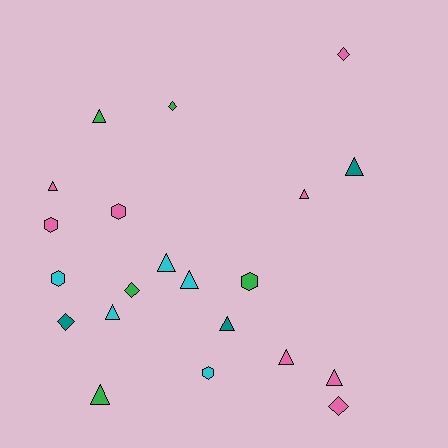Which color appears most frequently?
Pink, with 8 objects.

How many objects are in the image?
There are 21 objects.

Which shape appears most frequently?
Triangle, with 11 objects.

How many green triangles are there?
There are 2 green triangles.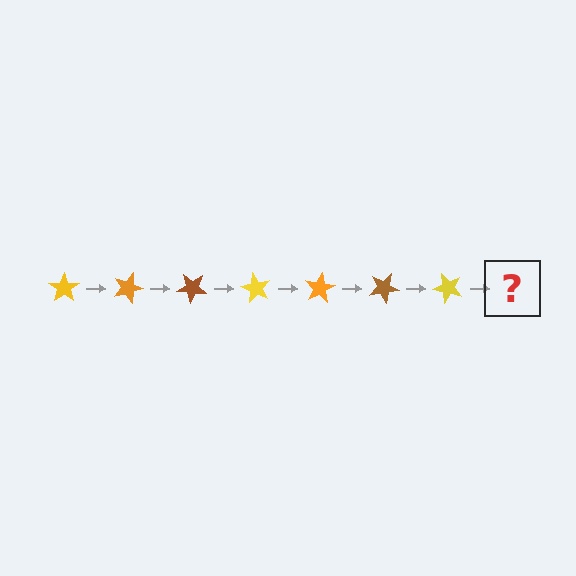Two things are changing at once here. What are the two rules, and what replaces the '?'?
The two rules are that it rotates 20 degrees each step and the color cycles through yellow, orange, and brown. The '?' should be an orange star, rotated 140 degrees from the start.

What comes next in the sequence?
The next element should be an orange star, rotated 140 degrees from the start.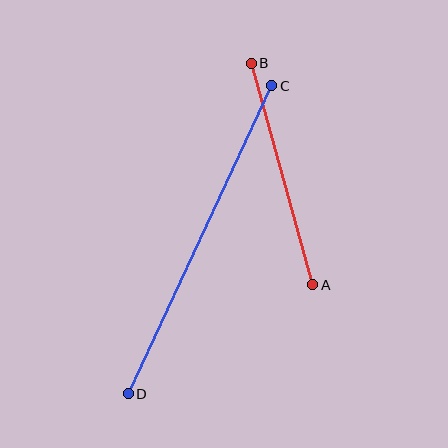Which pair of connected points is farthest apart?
Points C and D are farthest apart.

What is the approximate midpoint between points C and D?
The midpoint is at approximately (200, 240) pixels.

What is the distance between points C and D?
The distance is approximately 340 pixels.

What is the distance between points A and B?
The distance is approximately 230 pixels.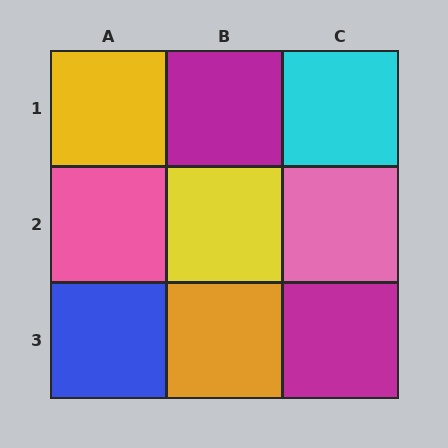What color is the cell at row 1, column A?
Yellow.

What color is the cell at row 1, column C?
Cyan.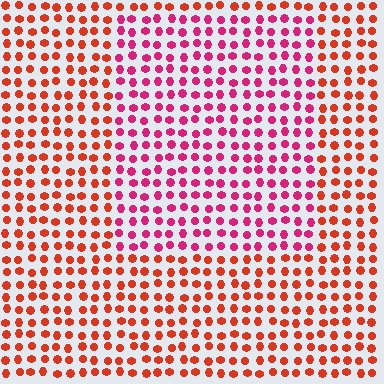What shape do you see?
I see a rectangle.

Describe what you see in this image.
The image is filled with small red elements in a uniform arrangement. A rectangle-shaped region is visible where the elements are tinted to a slightly different hue, forming a subtle color boundary.